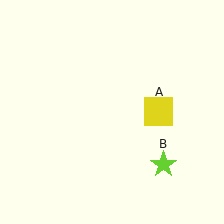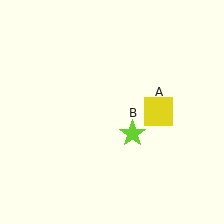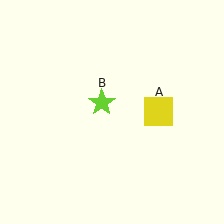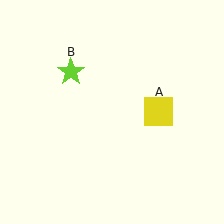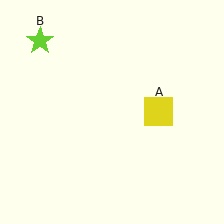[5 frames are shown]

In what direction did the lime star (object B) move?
The lime star (object B) moved up and to the left.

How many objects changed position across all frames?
1 object changed position: lime star (object B).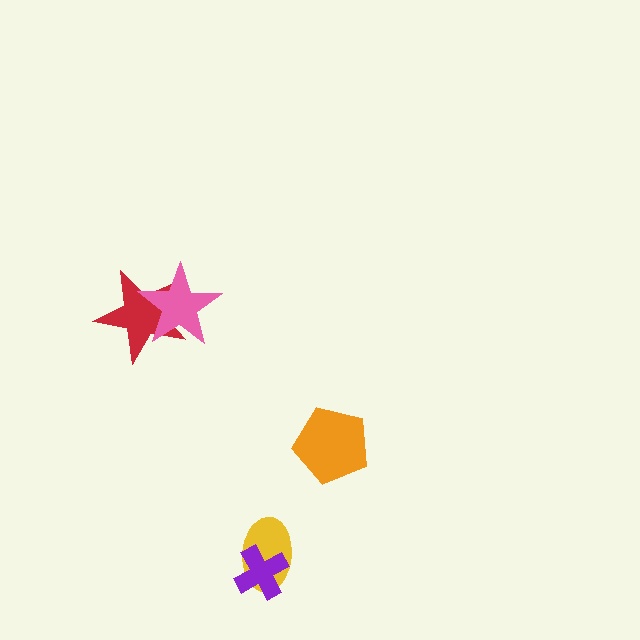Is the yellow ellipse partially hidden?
Yes, it is partially covered by another shape.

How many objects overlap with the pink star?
1 object overlaps with the pink star.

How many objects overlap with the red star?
1 object overlaps with the red star.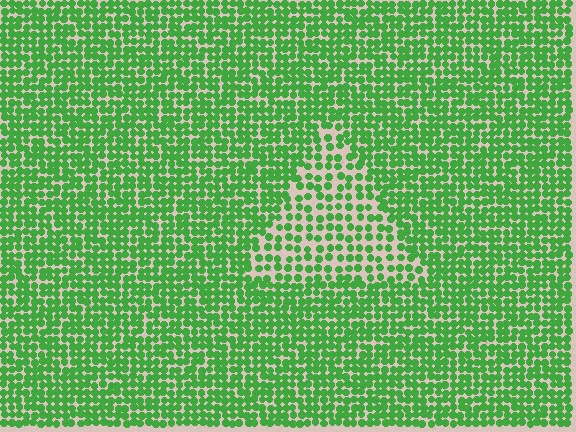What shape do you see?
I see a triangle.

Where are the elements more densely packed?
The elements are more densely packed outside the triangle boundary.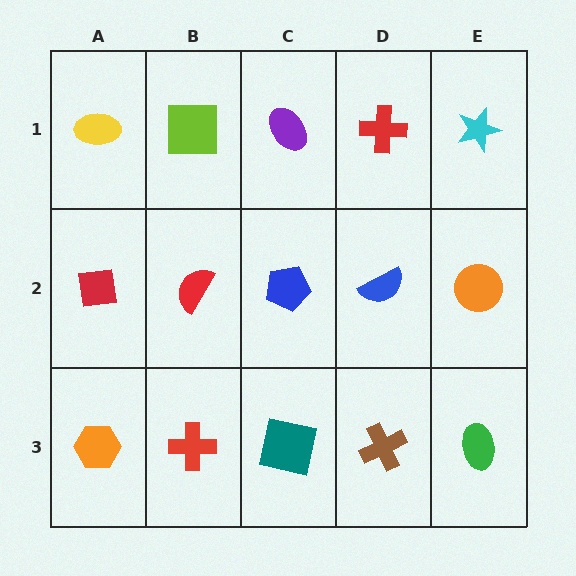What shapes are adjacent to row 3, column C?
A blue pentagon (row 2, column C), a red cross (row 3, column B), a brown cross (row 3, column D).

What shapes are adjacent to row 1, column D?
A blue semicircle (row 2, column D), a purple ellipse (row 1, column C), a cyan star (row 1, column E).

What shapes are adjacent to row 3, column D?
A blue semicircle (row 2, column D), a teal square (row 3, column C), a green ellipse (row 3, column E).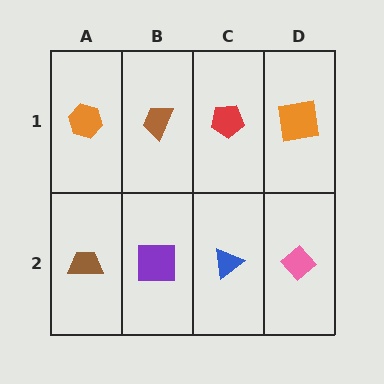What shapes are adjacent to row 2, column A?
An orange hexagon (row 1, column A), a purple square (row 2, column B).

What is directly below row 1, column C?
A blue triangle.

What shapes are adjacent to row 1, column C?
A blue triangle (row 2, column C), a brown trapezoid (row 1, column B), an orange square (row 1, column D).